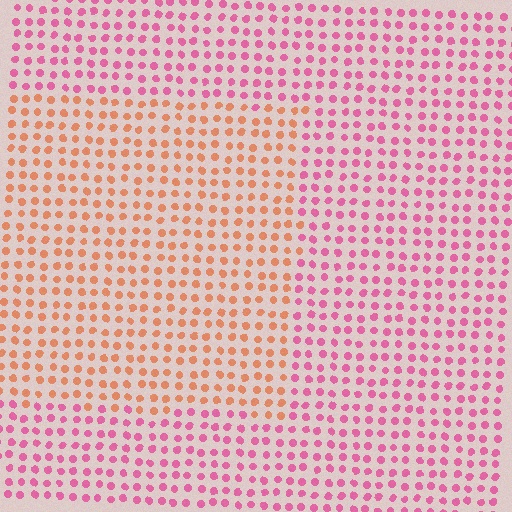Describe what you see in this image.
The image is filled with small pink elements in a uniform arrangement. A rectangle-shaped region is visible where the elements are tinted to a slightly different hue, forming a subtle color boundary.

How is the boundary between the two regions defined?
The boundary is defined purely by a slight shift in hue (about 47 degrees). Spacing, size, and orientation are identical on both sides.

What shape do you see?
I see a rectangle.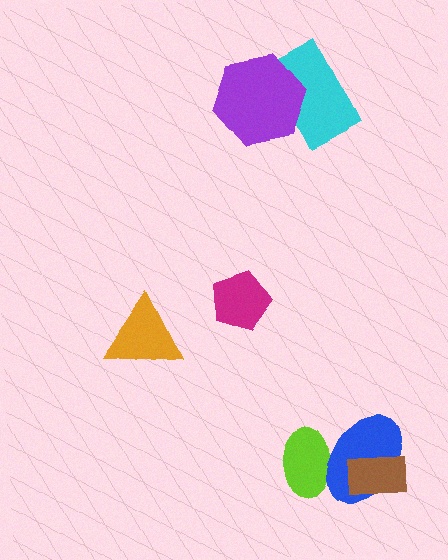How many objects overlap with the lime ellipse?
1 object overlaps with the lime ellipse.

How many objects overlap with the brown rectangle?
1 object overlaps with the brown rectangle.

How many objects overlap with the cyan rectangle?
1 object overlaps with the cyan rectangle.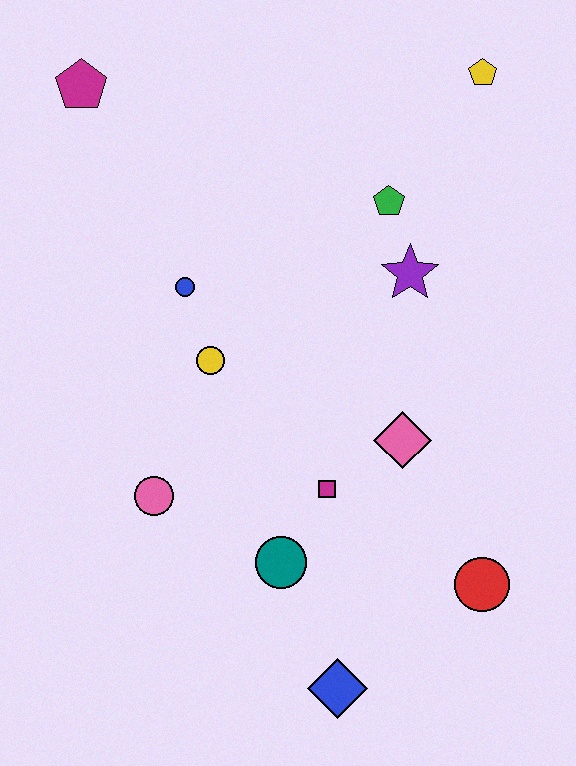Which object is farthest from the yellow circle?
The yellow pentagon is farthest from the yellow circle.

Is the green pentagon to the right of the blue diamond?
Yes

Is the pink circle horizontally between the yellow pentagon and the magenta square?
No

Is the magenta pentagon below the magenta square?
No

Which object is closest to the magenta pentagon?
The blue circle is closest to the magenta pentagon.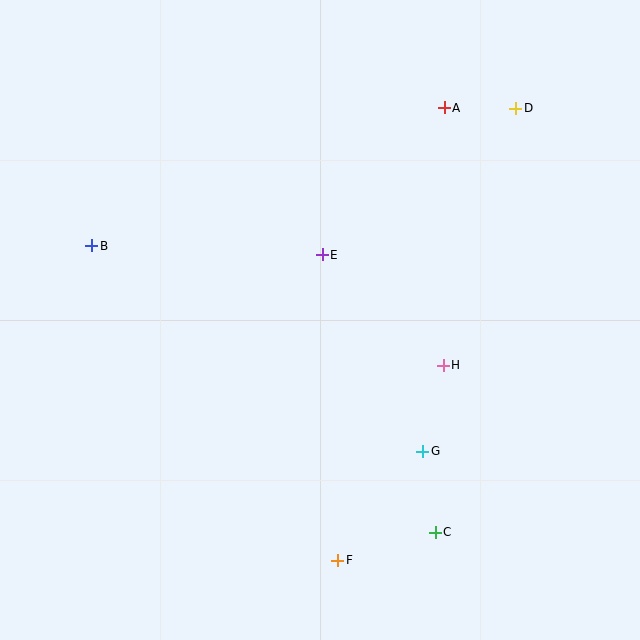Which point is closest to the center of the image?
Point E at (322, 255) is closest to the center.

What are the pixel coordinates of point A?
Point A is at (444, 108).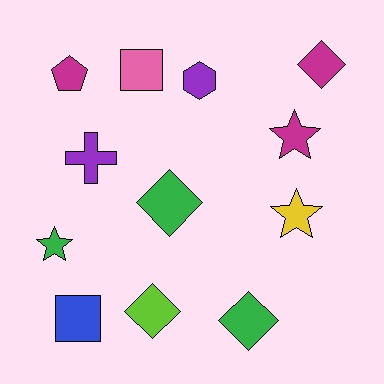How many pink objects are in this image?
There is 1 pink object.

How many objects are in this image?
There are 12 objects.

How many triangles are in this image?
There are no triangles.